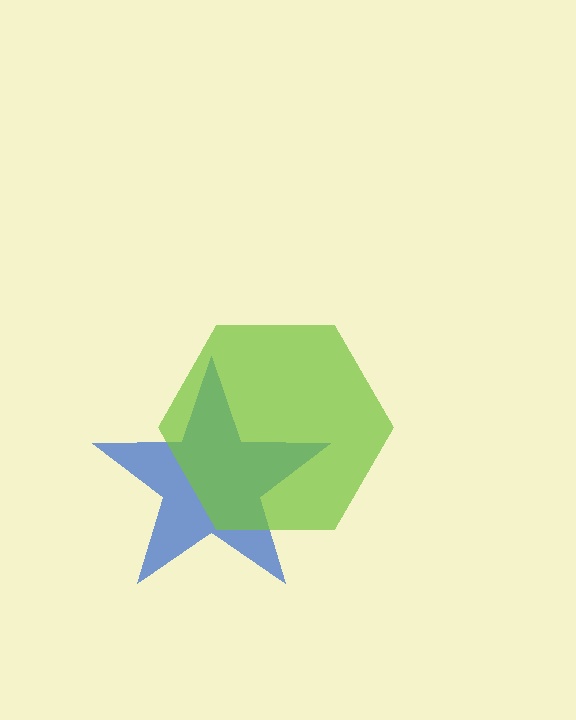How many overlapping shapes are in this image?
There are 2 overlapping shapes in the image.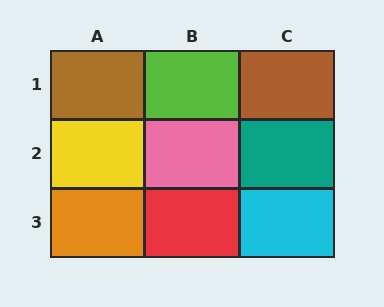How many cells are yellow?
1 cell is yellow.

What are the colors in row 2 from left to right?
Yellow, pink, teal.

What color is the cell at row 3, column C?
Cyan.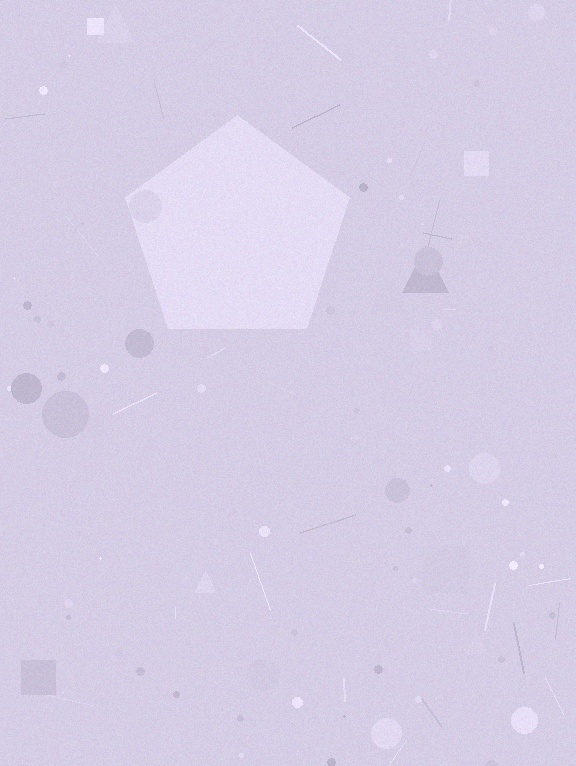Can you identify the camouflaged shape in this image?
The camouflaged shape is a pentagon.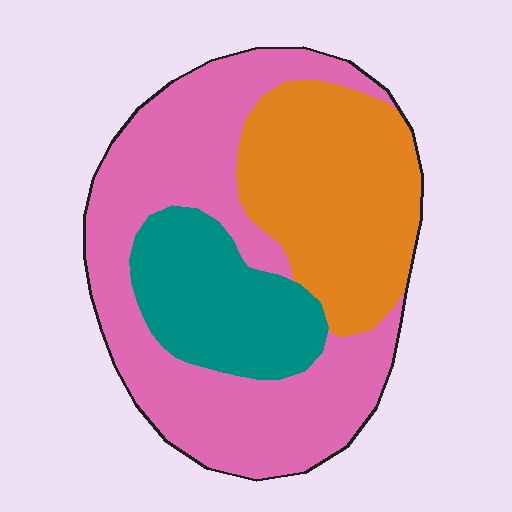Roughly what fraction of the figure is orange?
Orange takes up between a sixth and a third of the figure.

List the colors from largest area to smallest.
From largest to smallest: pink, orange, teal.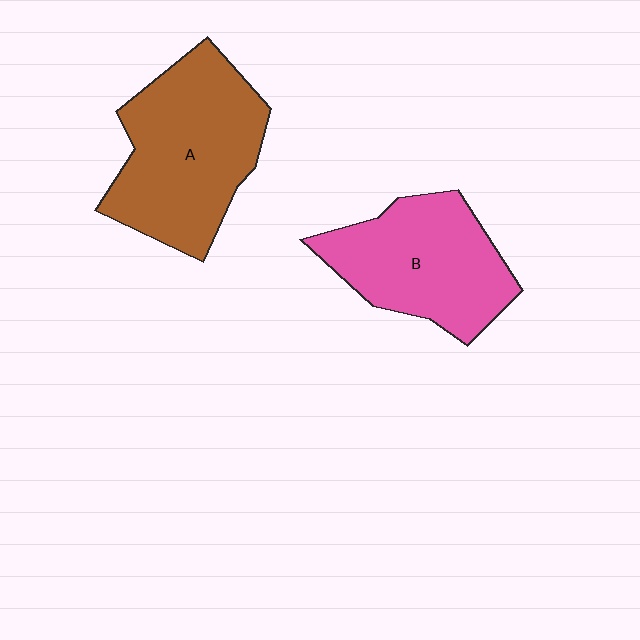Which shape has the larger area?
Shape A (brown).